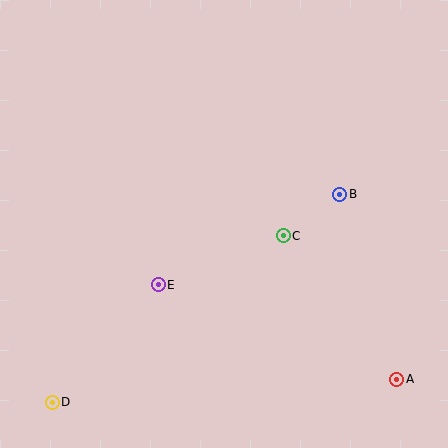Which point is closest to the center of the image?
Point C at (283, 236) is closest to the center.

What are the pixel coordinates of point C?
Point C is at (283, 236).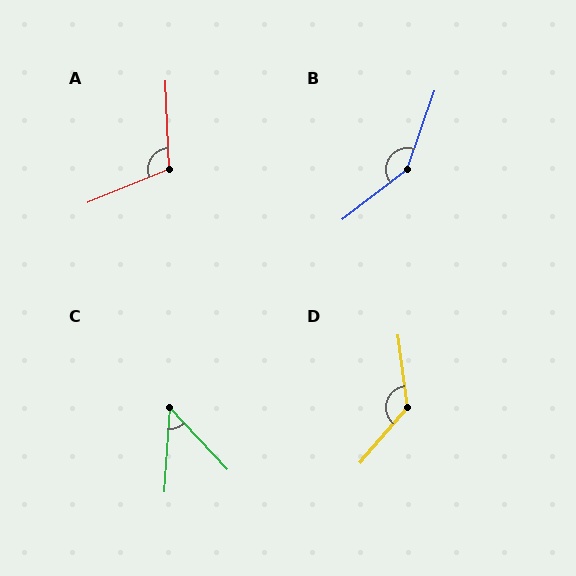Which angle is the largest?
B, at approximately 147 degrees.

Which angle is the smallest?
C, at approximately 46 degrees.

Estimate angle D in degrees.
Approximately 132 degrees.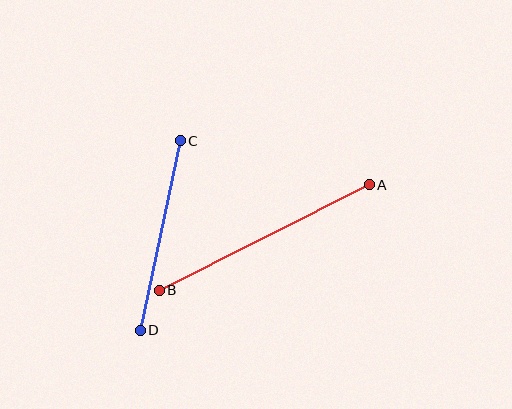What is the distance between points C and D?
The distance is approximately 194 pixels.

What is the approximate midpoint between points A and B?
The midpoint is at approximately (264, 237) pixels.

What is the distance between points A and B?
The distance is approximately 235 pixels.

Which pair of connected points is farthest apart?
Points A and B are farthest apart.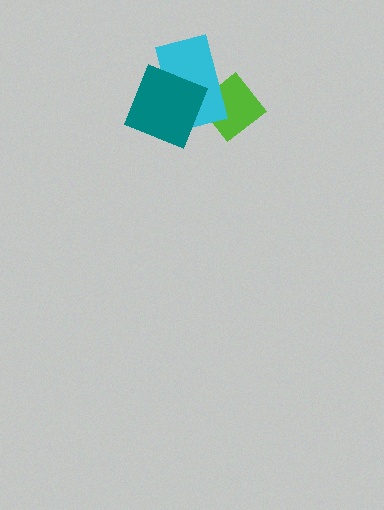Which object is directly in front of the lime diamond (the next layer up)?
The cyan rectangle is directly in front of the lime diamond.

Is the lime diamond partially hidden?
Yes, it is partially covered by another shape.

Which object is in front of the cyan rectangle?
The teal diamond is in front of the cyan rectangle.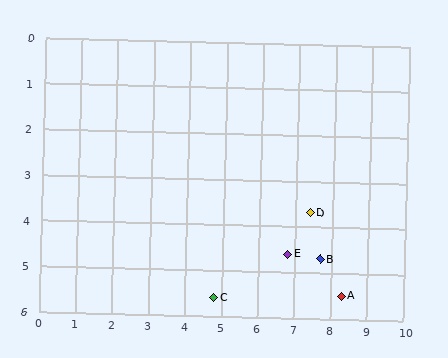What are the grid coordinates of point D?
Point D is at approximately (7.4, 3.7).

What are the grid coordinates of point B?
Point B is at approximately (7.7, 4.7).